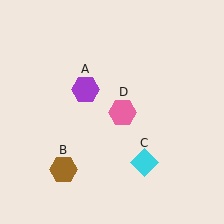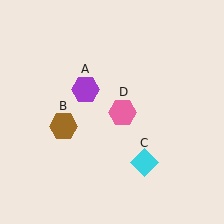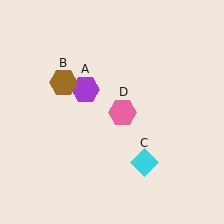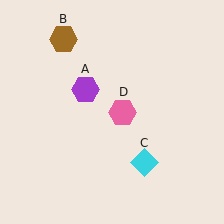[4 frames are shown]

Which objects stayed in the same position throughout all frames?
Purple hexagon (object A) and cyan diamond (object C) and pink hexagon (object D) remained stationary.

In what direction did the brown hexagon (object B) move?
The brown hexagon (object B) moved up.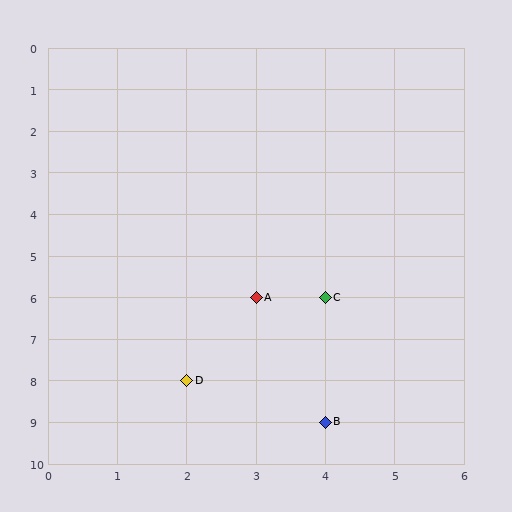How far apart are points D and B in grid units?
Points D and B are 2 columns and 1 row apart (about 2.2 grid units diagonally).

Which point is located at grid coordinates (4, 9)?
Point B is at (4, 9).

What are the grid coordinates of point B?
Point B is at grid coordinates (4, 9).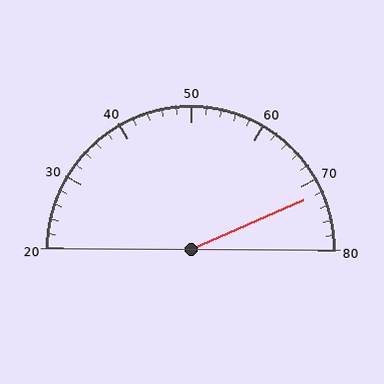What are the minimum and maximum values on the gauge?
The gauge ranges from 20 to 80.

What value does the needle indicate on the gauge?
The needle indicates approximately 72.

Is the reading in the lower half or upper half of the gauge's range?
The reading is in the upper half of the range (20 to 80).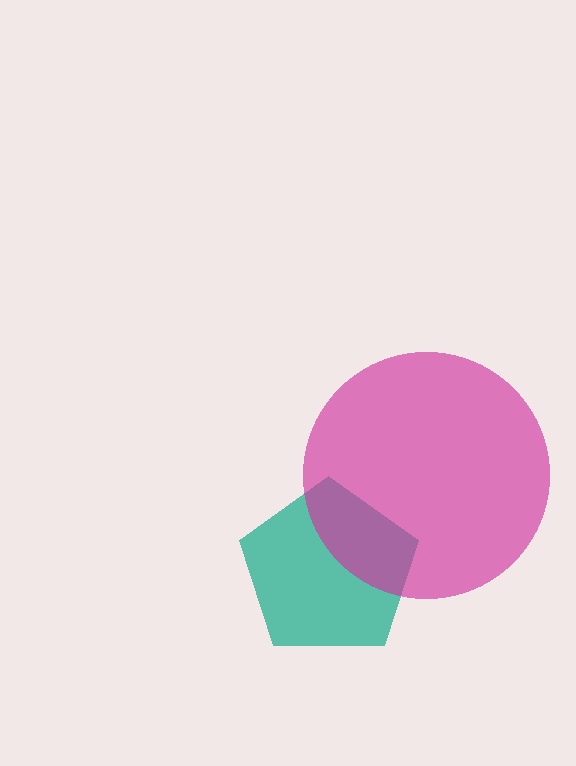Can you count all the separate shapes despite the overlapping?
Yes, there are 2 separate shapes.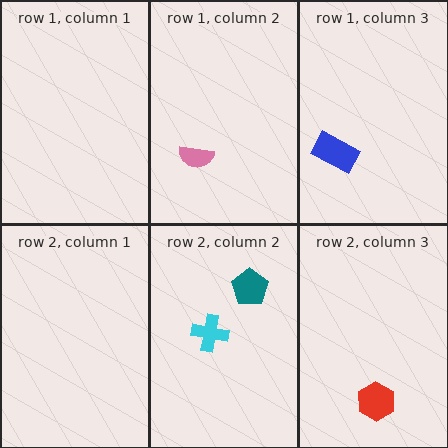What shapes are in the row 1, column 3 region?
The blue rectangle.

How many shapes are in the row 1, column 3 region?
1.